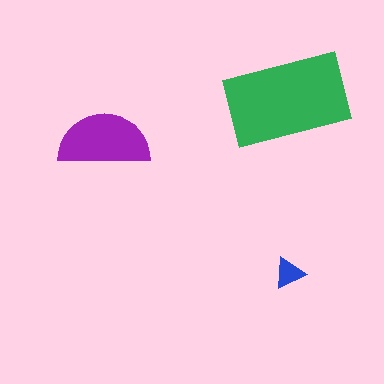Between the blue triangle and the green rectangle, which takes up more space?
The green rectangle.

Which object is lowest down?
The blue triangle is bottommost.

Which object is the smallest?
The blue triangle.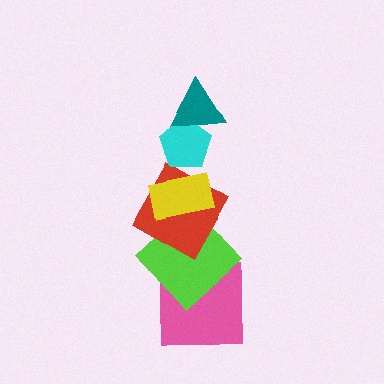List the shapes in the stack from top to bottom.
From top to bottom: the teal triangle, the cyan pentagon, the yellow rectangle, the red square, the lime diamond, the pink square.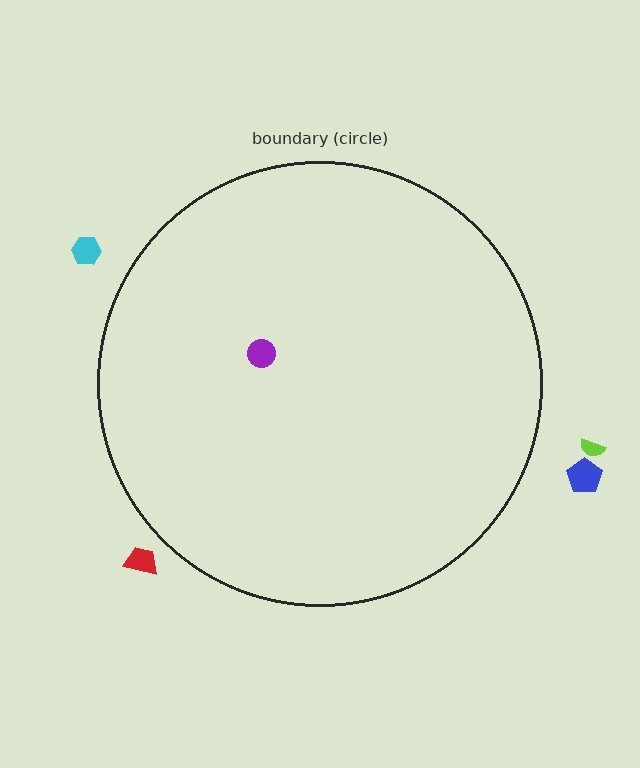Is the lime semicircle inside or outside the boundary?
Outside.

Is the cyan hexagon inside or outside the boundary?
Outside.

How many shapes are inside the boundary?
1 inside, 4 outside.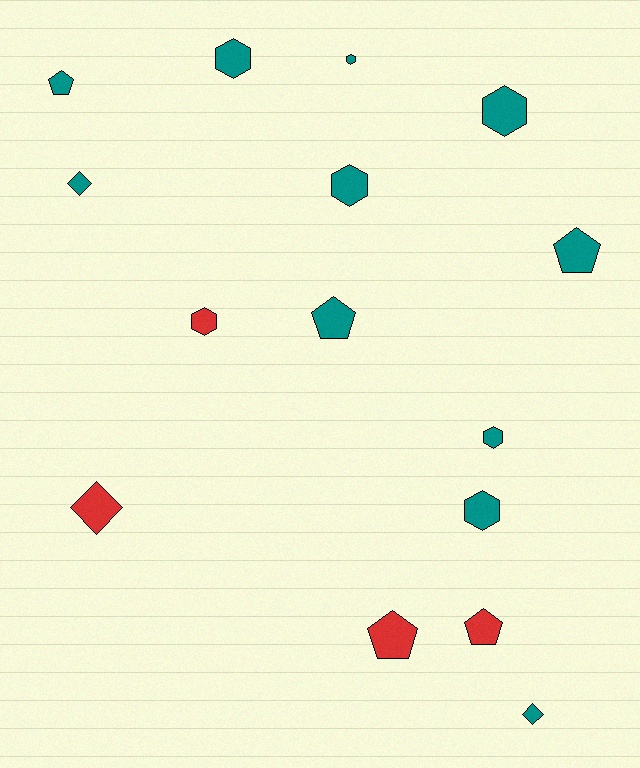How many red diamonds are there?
There is 1 red diamond.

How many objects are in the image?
There are 15 objects.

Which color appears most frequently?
Teal, with 11 objects.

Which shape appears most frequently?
Hexagon, with 7 objects.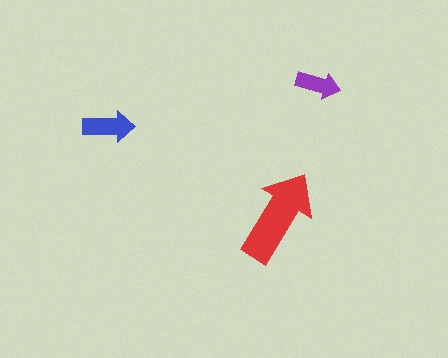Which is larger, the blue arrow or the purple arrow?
The blue one.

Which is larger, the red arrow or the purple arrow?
The red one.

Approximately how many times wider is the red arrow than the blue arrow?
About 2 times wider.